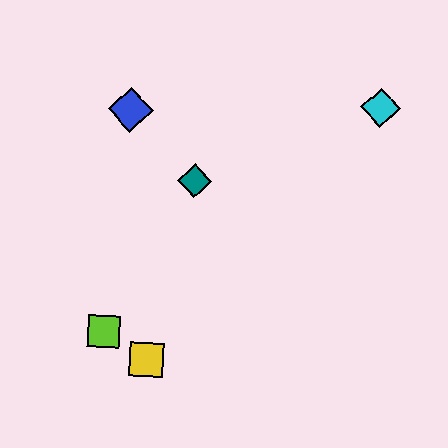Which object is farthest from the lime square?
The cyan diamond is farthest from the lime square.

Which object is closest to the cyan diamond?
The teal diamond is closest to the cyan diamond.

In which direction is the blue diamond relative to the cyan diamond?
The blue diamond is to the left of the cyan diamond.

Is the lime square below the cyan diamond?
Yes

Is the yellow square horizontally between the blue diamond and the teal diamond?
Yes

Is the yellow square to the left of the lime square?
No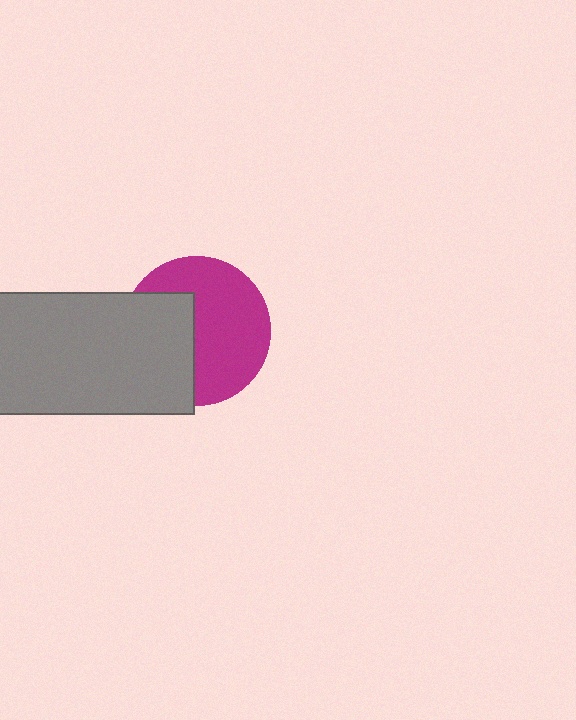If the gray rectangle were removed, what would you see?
You would see the complete magenta circle.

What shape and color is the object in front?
The object in front is a gray rectangle.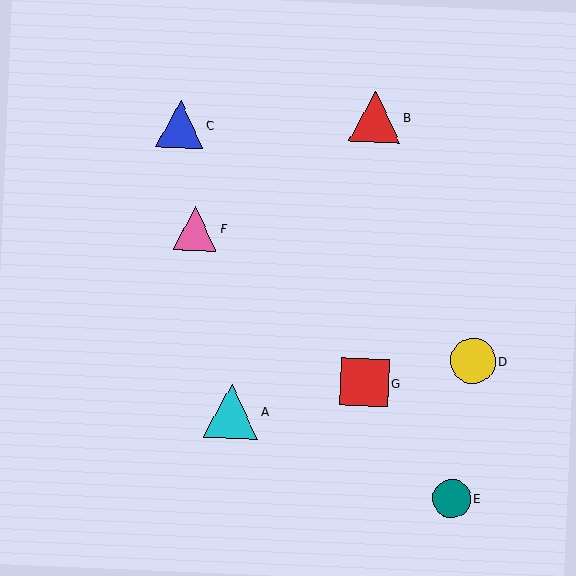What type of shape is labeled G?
Shape G is a red square.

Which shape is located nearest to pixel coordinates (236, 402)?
The cyan triangle (labeled A) at (231, 411) is nearest to that location.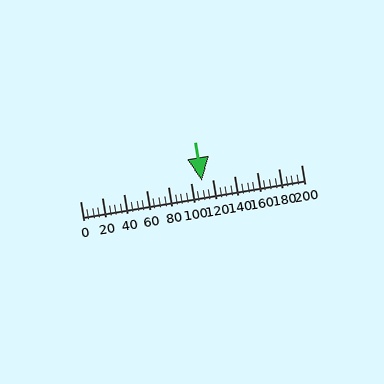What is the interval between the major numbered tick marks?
The major tick marks are spaced 20 units apart.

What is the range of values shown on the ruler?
The ruler shows values from 0 to 200.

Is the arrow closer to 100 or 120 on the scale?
The arrow is closer to 120.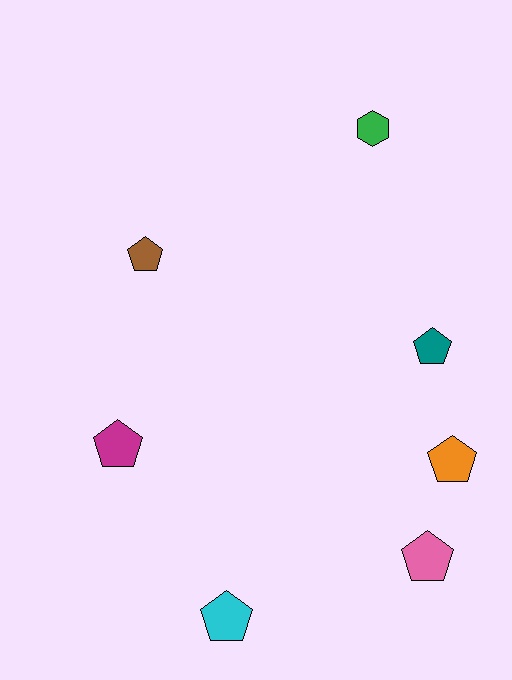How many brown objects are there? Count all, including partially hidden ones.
There is 1 brown object.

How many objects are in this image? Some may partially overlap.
There are 7 objects.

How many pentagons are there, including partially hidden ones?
There are 6 pentagons.